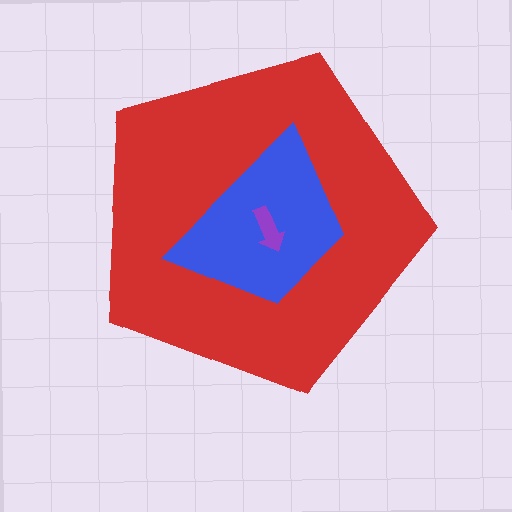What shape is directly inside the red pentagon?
The blue trapezoid.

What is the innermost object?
The purple arrow.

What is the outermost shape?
The red pentagon.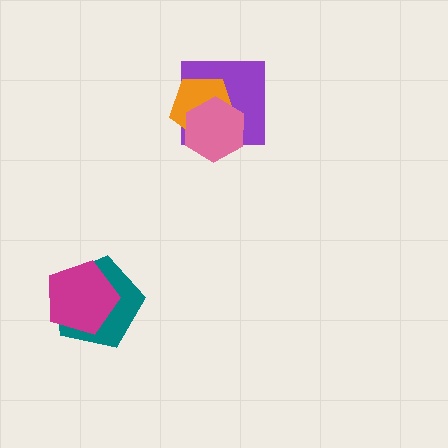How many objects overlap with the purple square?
2 objects overlap with the purple square.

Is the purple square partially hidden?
Yes, it is partially covered by another shape.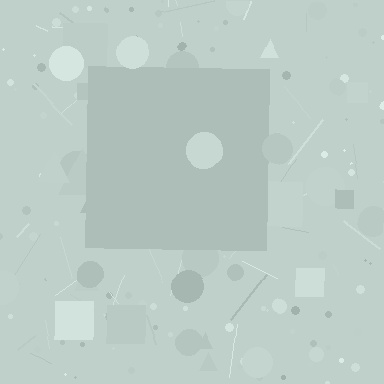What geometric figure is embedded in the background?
A square is embedded in the background.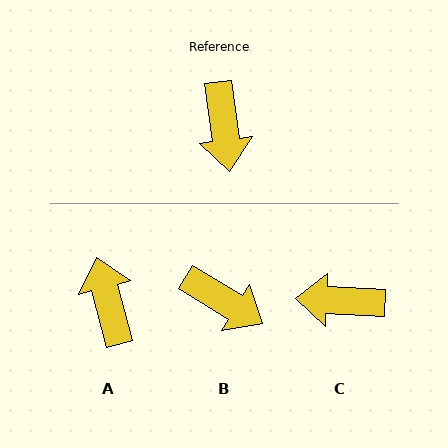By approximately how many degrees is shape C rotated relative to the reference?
Approximately 100 degrees clockwise.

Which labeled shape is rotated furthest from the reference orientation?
A, about 173 degrees away.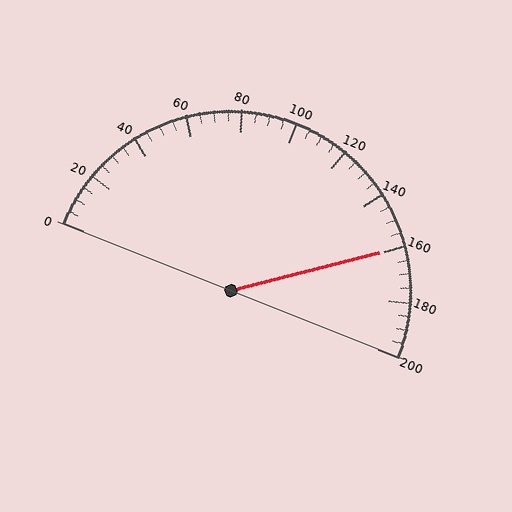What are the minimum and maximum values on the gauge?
The gauge ranges from 0 to 200.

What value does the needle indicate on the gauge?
The needle indicates approximately 160.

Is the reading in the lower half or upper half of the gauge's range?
The reading is in the upper half of the range (0 to 200).